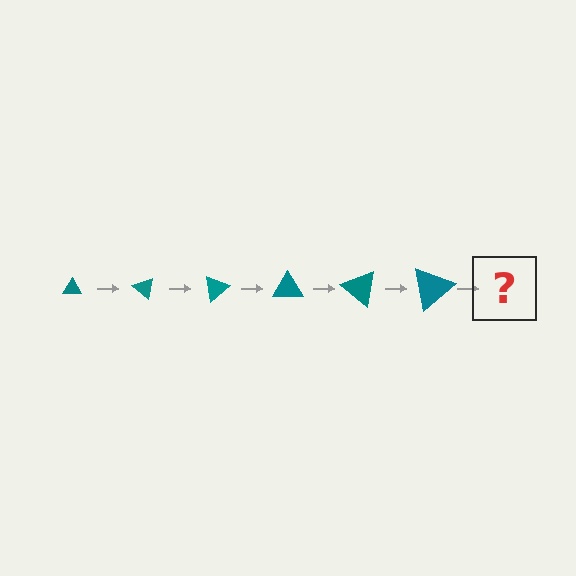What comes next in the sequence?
The next element should be a triangle, larger than the previous one and rotated 240 degrees from the start.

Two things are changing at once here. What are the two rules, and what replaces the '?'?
The two rules are that the triangle grows larger each step and it rotates 40 degrees each step. The '?' should be a triangle, larger than the previous one and rotated 240 degrees from the start.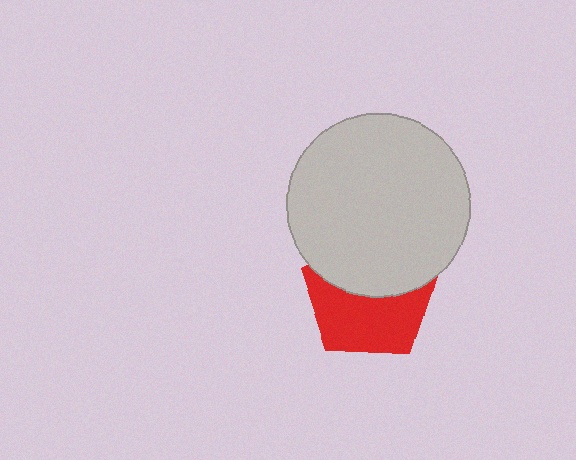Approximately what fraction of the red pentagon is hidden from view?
Roughly 46% of the red pentagon is hidden behind the light gray circle.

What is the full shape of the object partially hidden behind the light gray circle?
The partially hidden object is a red pentagon.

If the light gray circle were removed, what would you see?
You would see the complete red pentagon.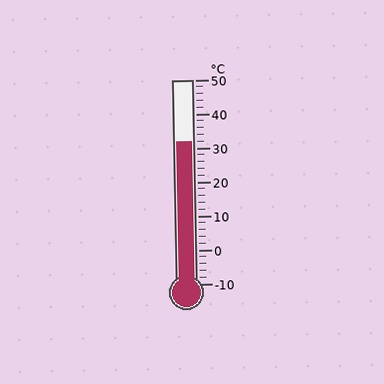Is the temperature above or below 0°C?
The temperature is above 0°C.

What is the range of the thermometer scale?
The thermometer scale ranges from -10°C to 50°C.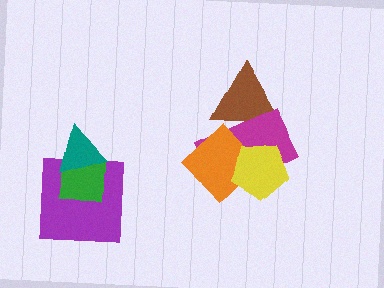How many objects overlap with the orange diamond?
3 objects overlap with the orange diamond.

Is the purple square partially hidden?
Yes, it is partially covered by another shape.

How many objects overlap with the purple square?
2 objects overlap with the purple square.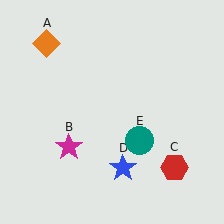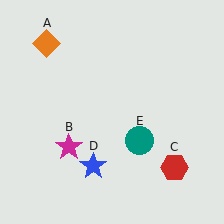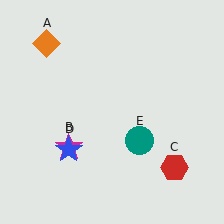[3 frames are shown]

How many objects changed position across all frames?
1 object changed position: blue star (object D).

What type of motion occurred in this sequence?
The blue star (object D) rotated clockwise around the center of the scene.